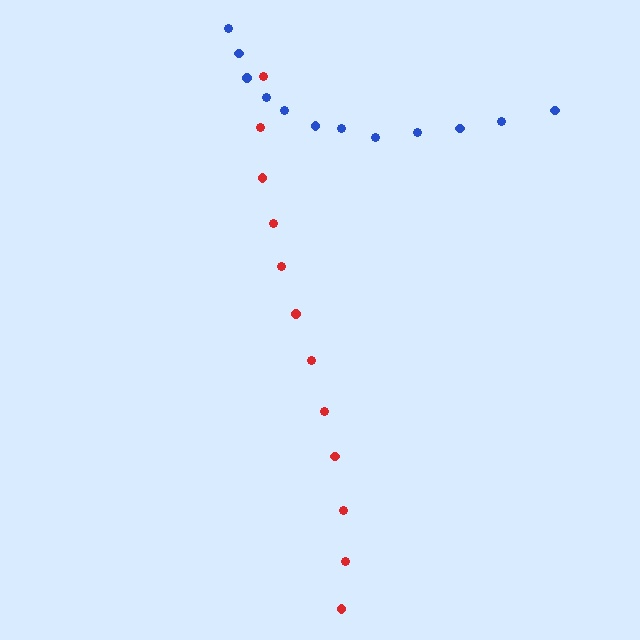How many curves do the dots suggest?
There are 2 distinct paths.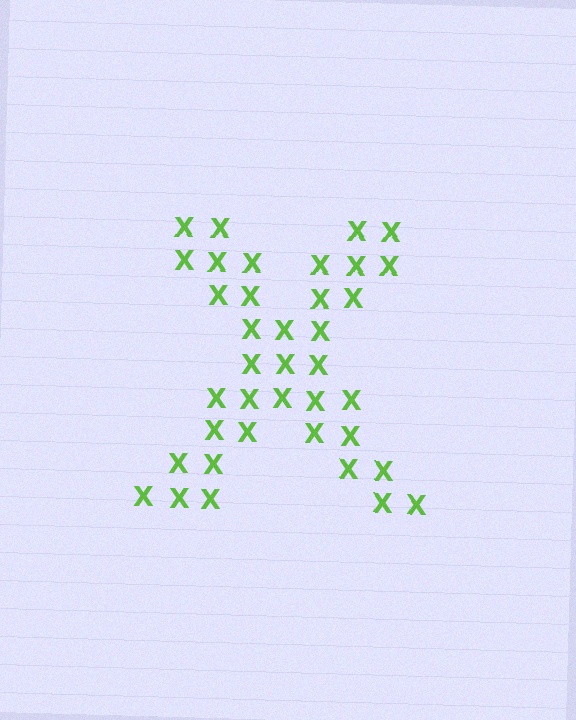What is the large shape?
The large shape is the letter X.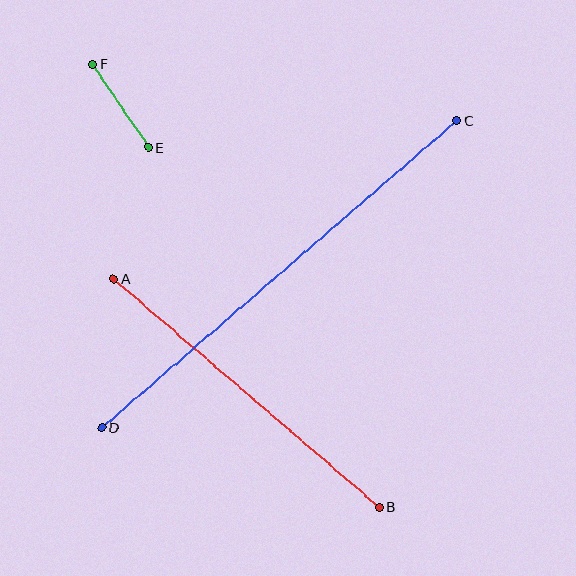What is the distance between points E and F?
The distance is approximately 100 pixels.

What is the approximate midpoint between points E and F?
The midpoint is at approximately (121, 105) pixels.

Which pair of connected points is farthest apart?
Points C and D are farthest apart.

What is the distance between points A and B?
The distance is approximately 350 pixels.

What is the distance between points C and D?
The distance is approximately 470 pixels.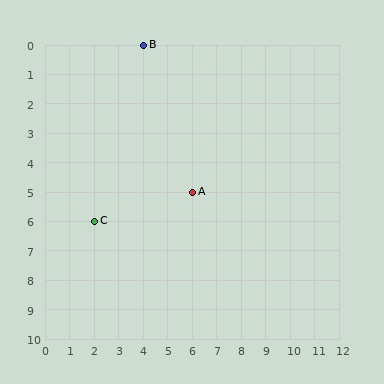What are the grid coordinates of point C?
Point C is at grid coordinates (2, 6).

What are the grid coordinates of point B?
Point B is at grid coordinates (4, 0).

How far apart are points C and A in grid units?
Points C and A are 4 columns and 1 row apart (about 4.1 grid units diagonally).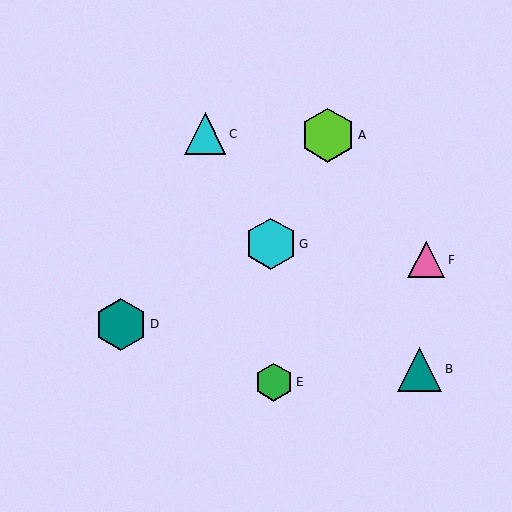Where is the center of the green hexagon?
The center of the green hexagon is at (274, 382).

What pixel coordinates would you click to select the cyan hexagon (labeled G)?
Click at (271, 244) to select the cyan hexagon G.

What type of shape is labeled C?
Shape C is a cyan triangle.